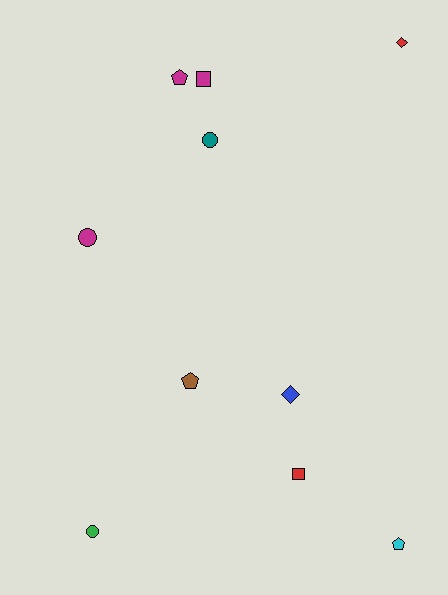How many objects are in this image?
There are 10 objects.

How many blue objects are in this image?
There is 1 blue object.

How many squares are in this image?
There are 2 squares.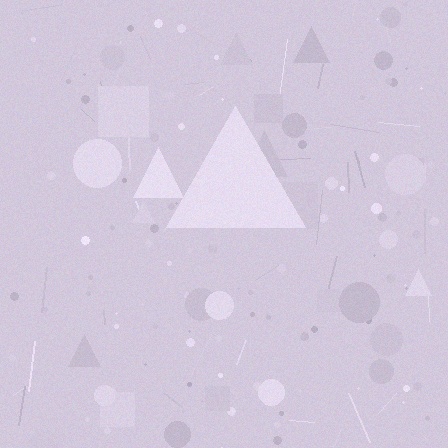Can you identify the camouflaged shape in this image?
The camouflaged shape is a triangle.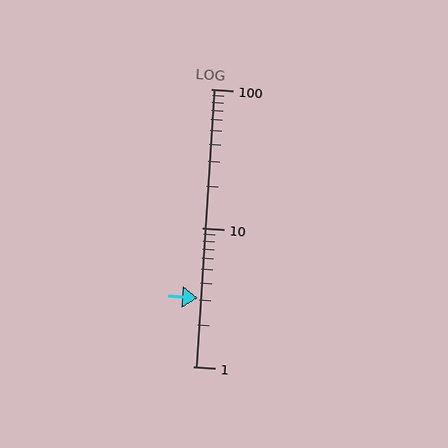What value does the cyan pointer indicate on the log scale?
The pointer indicates approximately 3.1.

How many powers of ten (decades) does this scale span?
The scale spans 2 decades, from 1 to 100.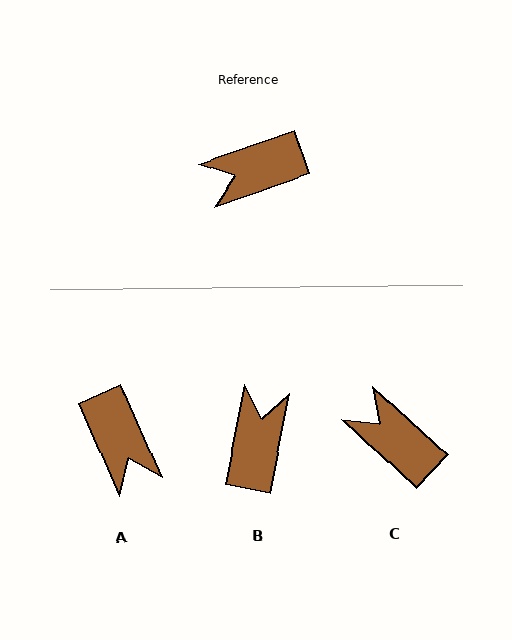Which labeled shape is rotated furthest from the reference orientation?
B, about 120 degrees away.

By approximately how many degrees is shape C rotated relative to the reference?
Approximately 62 degrees clockwise.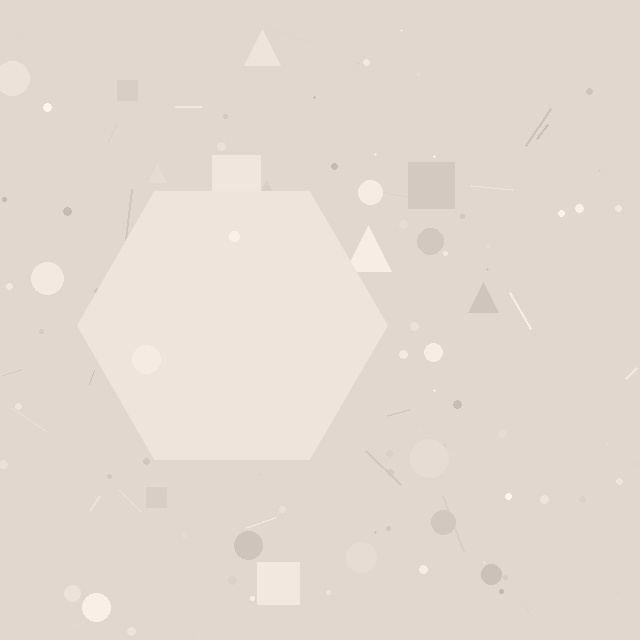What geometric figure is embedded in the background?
A hexagon is embedded in the background.